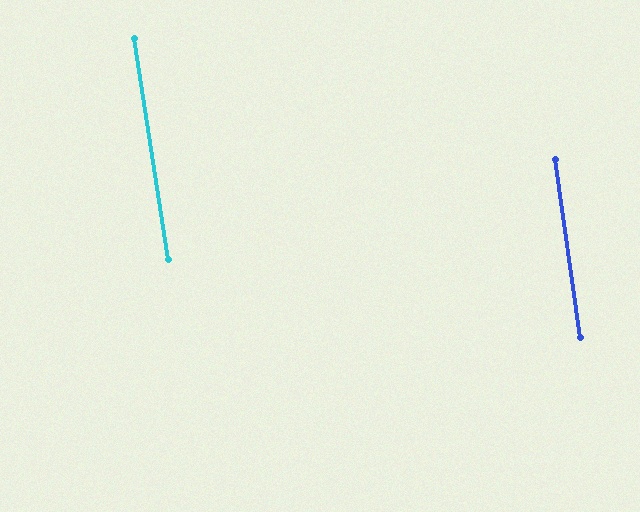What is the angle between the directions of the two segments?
Approximately 1 degree.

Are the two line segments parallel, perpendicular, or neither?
Parallel — their directions differ by only 0.7°.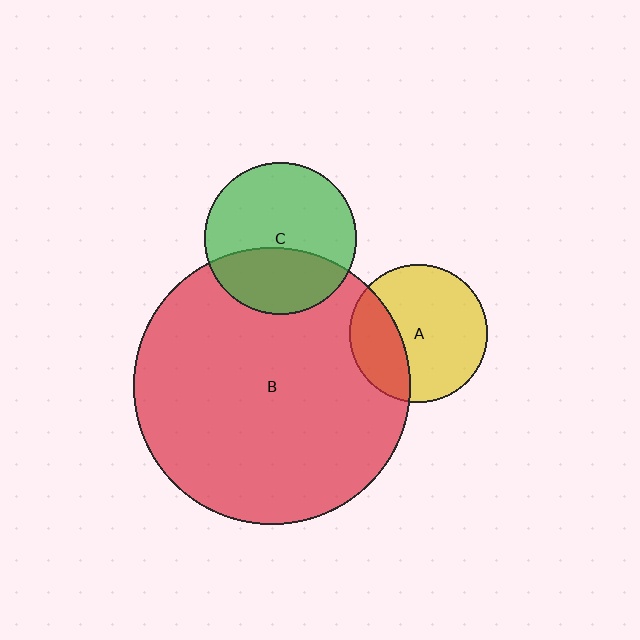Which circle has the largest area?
Circle B (red).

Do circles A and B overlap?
Yes.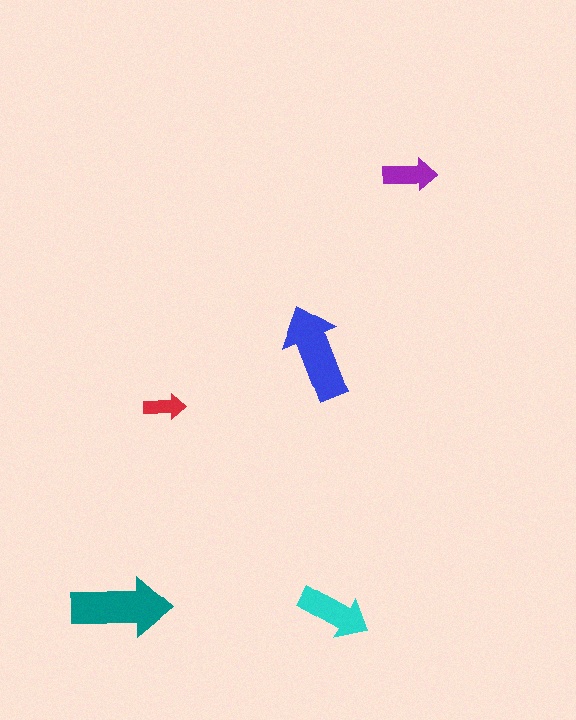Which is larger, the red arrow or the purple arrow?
The purple one.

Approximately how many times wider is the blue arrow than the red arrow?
About 2.5 times wider.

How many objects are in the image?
There are 5 objects in the image.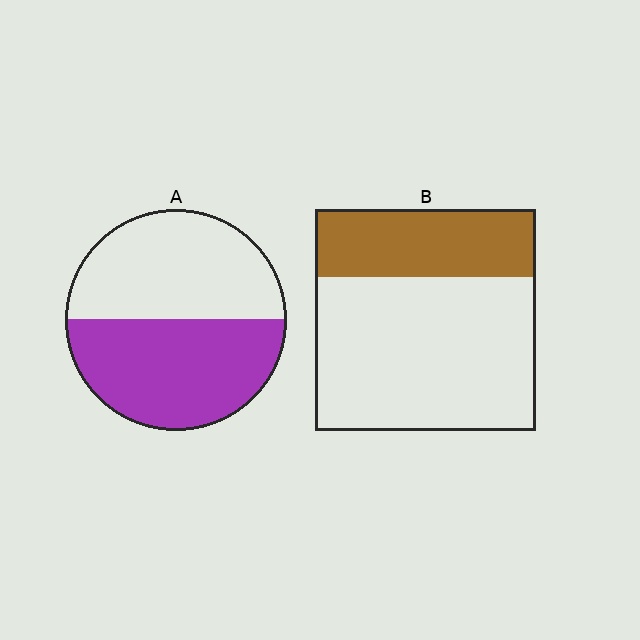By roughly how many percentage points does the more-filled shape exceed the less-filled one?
By roughly 20 percentage points (A over B).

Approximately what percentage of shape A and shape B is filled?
A is approximately 50% and B is approximately 30%.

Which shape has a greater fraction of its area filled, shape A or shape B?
Shape A.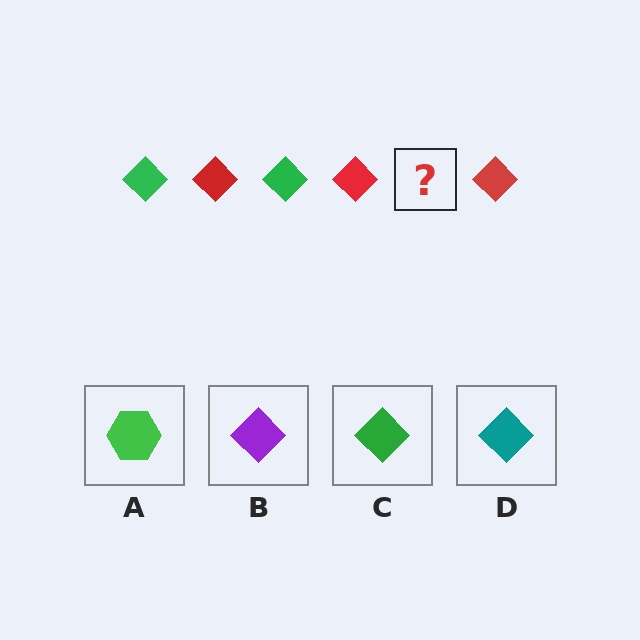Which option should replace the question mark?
Option C.